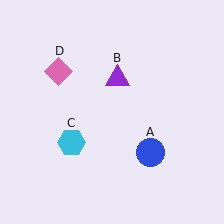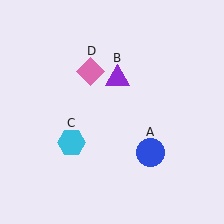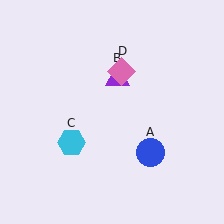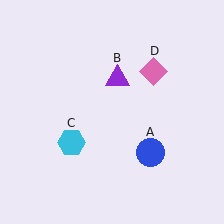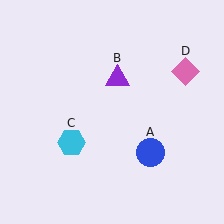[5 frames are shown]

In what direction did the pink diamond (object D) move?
The pink diamond (object D) moved right.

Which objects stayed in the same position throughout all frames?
Blue circle (object A) and purple triangle (object B) and cyan hexagon (object C) remained stationary.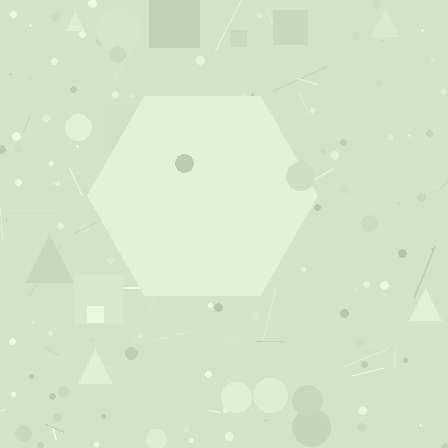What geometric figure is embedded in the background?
A hexagon is embedded in the background.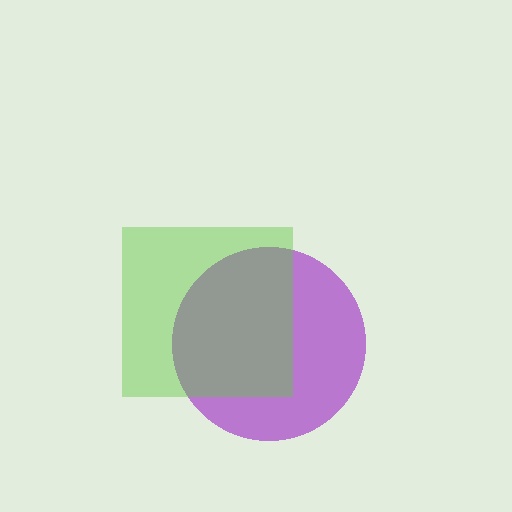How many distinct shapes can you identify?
There are 2 distinct shapes: a purple circle, a lime square.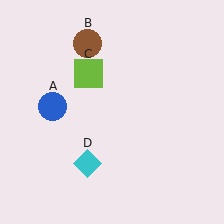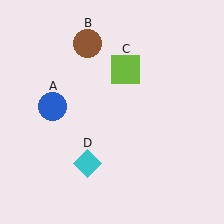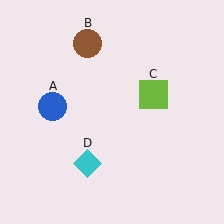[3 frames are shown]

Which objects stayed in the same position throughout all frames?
Blue circle (object A) and brown circle (object B) and cyan diamond (object D) remained stationary.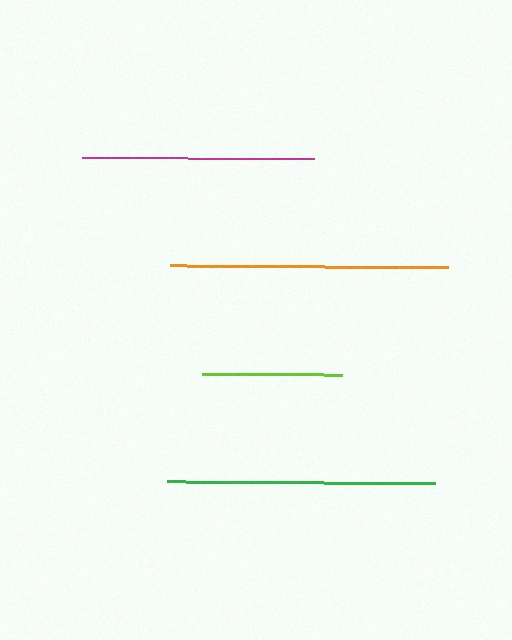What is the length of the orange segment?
The orange segment is approximately 279 pixels long.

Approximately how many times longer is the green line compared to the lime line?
The green line is approximately 1.9 times the length of the lime line.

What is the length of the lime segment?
The lime segment is approximately 140 pixels long.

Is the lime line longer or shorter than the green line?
The green line is longer than the lime line.